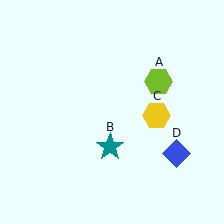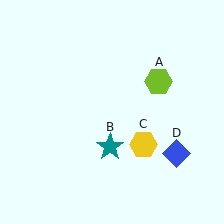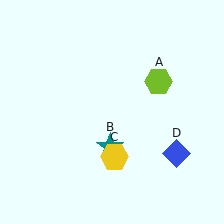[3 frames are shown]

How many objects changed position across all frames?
1 object changed position: yellow hexagon (object C).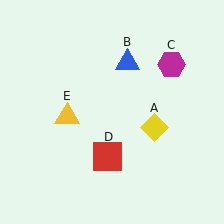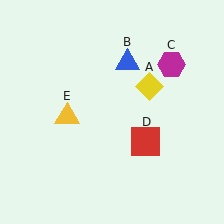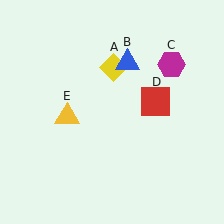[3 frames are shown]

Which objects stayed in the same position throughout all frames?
Blue triangle (object B) and magenta hexagon (object C) and yellow triangle (object E) remained stationary.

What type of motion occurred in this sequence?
The yellow diamond (object A), red square (object D) rotated counterclockwise around the center of the scene.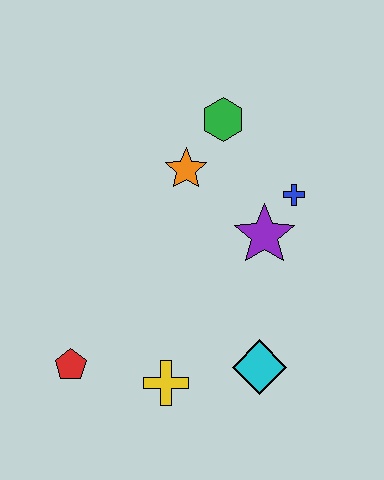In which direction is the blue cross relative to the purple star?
The blue cross is above the purple star.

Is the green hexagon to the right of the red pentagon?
Yes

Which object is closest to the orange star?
The green hexagon is closest to the orange star.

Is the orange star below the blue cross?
No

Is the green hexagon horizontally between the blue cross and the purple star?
No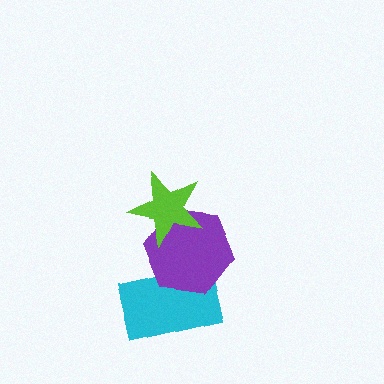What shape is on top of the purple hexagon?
The lime star is on top of the purple hexagon.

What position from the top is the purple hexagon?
The purple hexagon is 2nd from the top.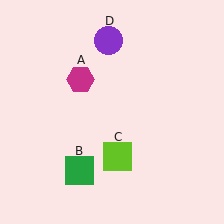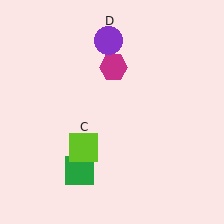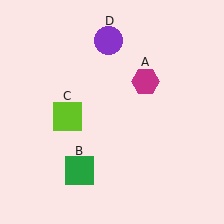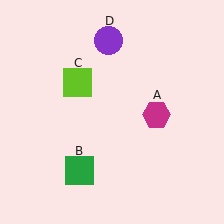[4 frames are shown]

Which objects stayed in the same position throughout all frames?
Green square (object B) and purple circle (object D) remained stationary.